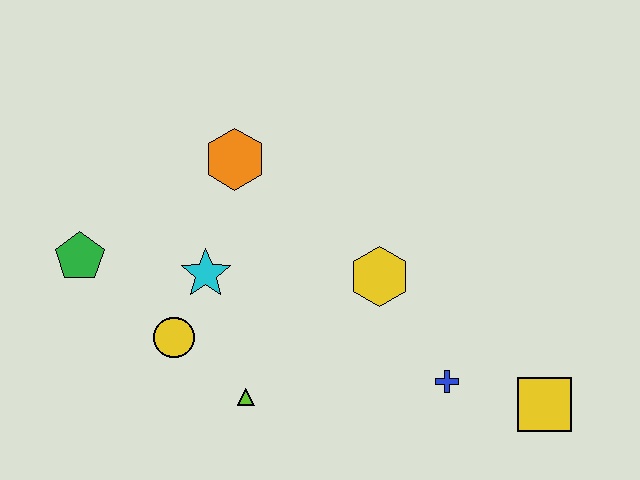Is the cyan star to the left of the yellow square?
Yes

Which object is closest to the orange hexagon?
The cyan star is closest to the orange hexagon.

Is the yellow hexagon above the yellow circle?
Yes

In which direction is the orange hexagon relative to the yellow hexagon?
The orange hexagon is to the left of the yellow hexagon.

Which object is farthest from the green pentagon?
The yellow square is farthest from the green pentagon.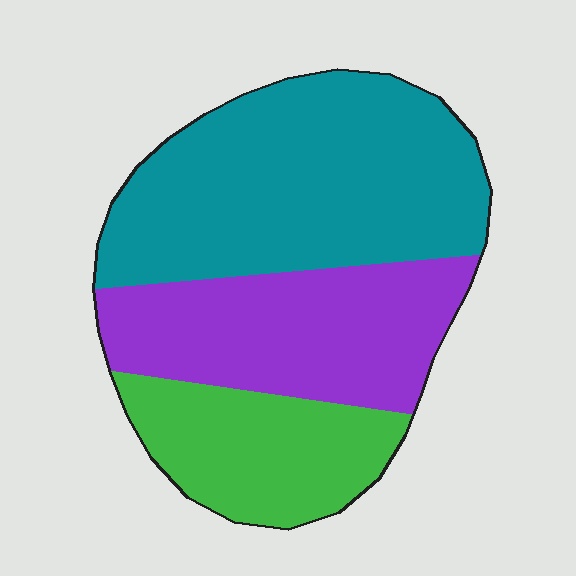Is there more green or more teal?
Teal.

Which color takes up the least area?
Green, at roughly 20%.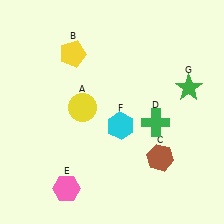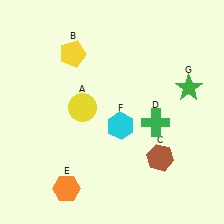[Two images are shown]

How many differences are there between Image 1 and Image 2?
There is 1 difference between the two images.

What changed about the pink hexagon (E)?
In Image 1, E is pink. In Image 2, it changed to orange.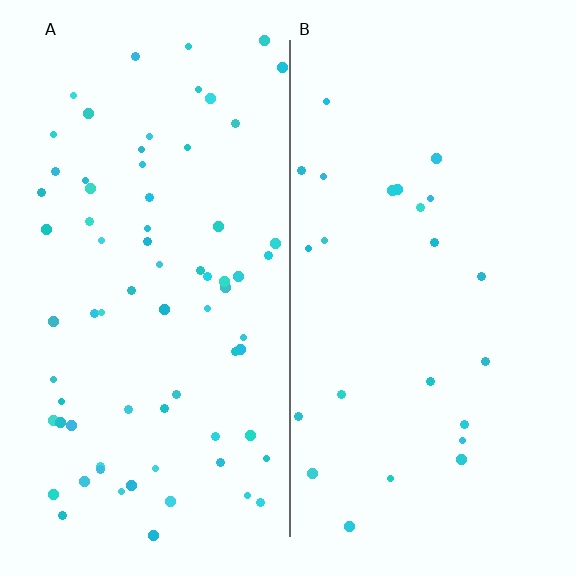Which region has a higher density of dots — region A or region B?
A (the left).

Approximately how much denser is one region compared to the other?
Approximately 3.0× — region A over region B.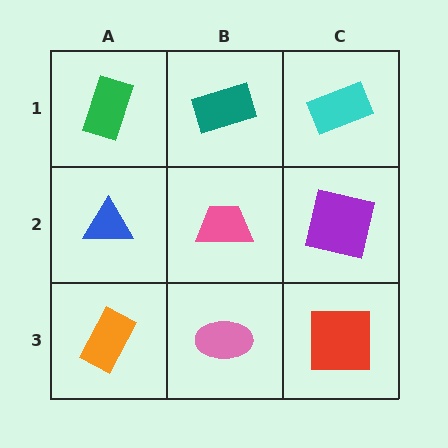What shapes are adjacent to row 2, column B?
A teal rectangle (row 1, column B), a pink ellipse (row 3, column B), a blue triangle (row 2, column A), a purple square (row 2, column C).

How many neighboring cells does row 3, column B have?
3.